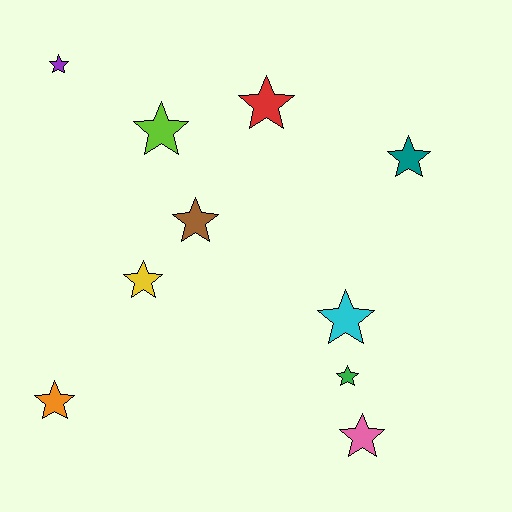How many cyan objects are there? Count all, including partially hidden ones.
There is 1 cyan object.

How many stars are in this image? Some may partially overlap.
There are 10 stars.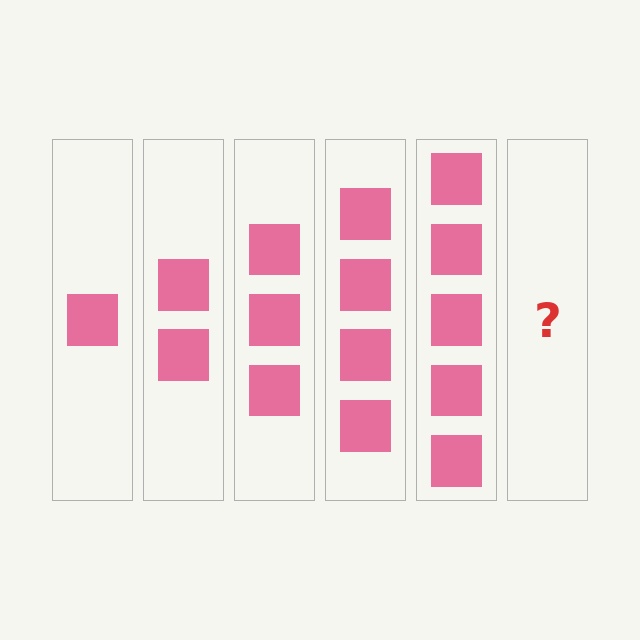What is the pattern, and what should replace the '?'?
The pattern is that each step adds one more square. The '?' should be 6 squares.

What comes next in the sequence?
The next element should be 6 squares.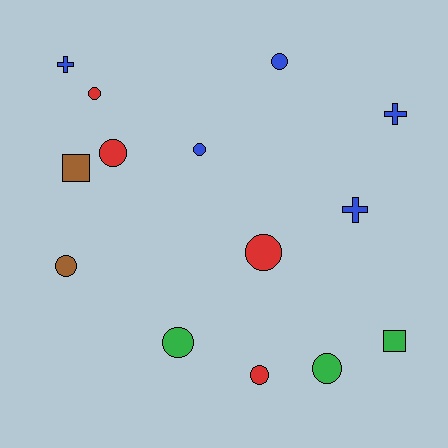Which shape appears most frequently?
Circle, with 9 objects.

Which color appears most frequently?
Blue, with 5 objects.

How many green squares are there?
There is 1 green square.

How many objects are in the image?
There are 14 objects.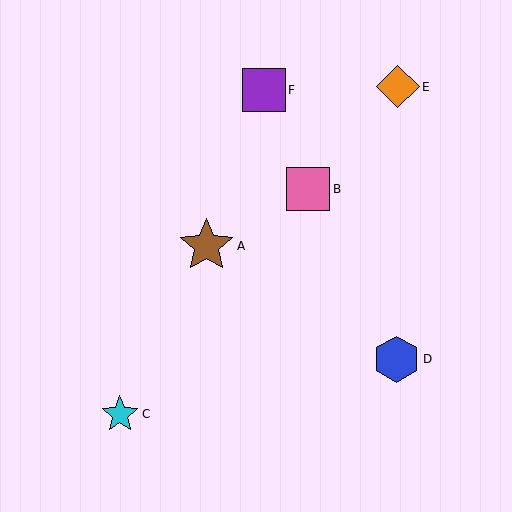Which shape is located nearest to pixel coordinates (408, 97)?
The orange diamond (labeled E) at (398, 87) is nearest to that location.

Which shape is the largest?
The brown star (labeled A) is the largest.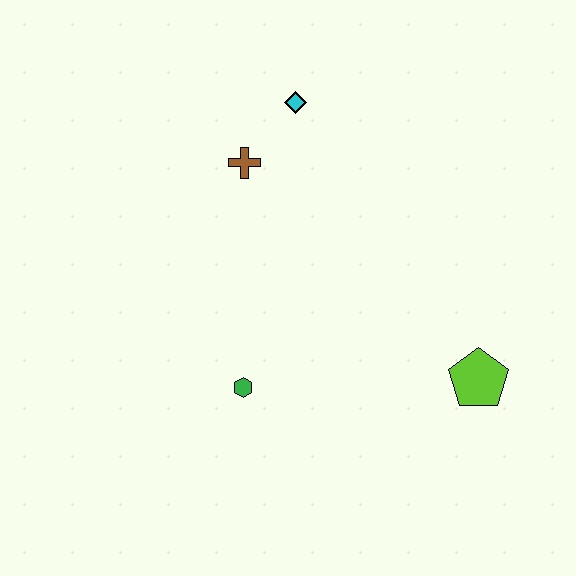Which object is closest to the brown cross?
The cyan diamond is closest to the brown cross.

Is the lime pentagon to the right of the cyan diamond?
Yes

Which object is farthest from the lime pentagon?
The cyan diamond is farthest from the lime pentagon.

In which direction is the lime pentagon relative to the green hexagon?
The lime pentagon is to the right of the green hexagon.